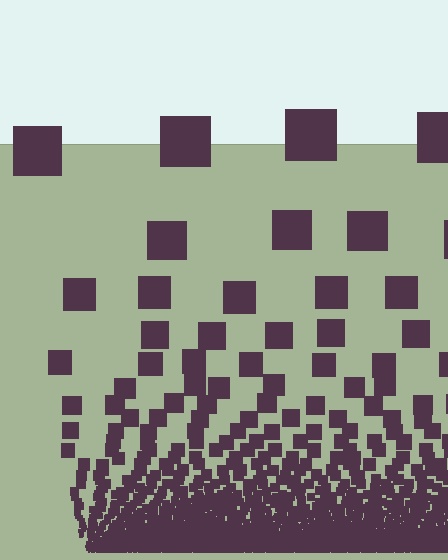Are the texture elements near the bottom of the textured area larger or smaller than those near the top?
Smaller. The gradient is inverted — elements near the bottom are smaller and denser.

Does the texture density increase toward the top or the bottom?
Density increases toward the bottom.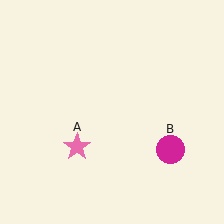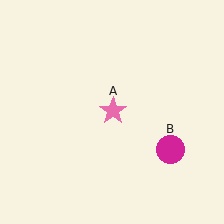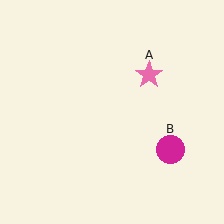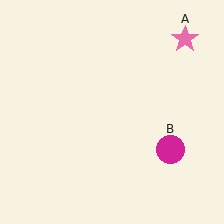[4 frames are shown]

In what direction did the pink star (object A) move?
The pink star (object A) moved up and to the right.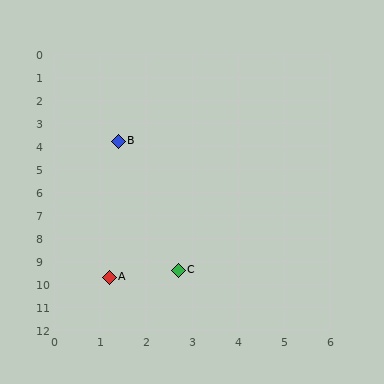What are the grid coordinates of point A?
Point A is at approximately (1.2, 9.7).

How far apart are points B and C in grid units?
Points B and C are about 5.7 grid units apart.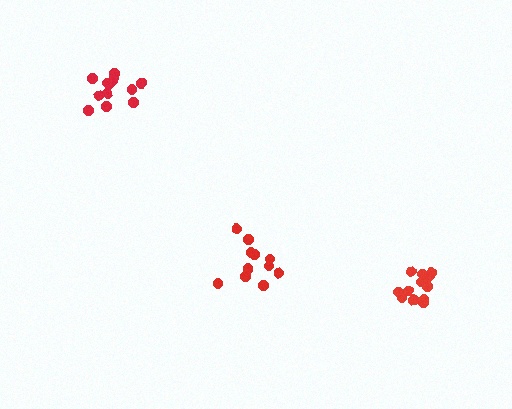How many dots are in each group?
Group 1: 11 dots, Group 2: 14 dots, Group 3: 13 dots (38 total).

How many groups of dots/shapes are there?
There are 3 groups.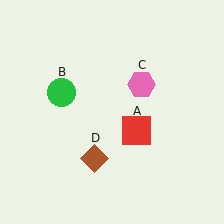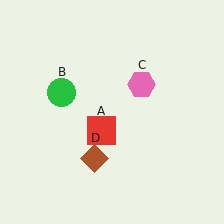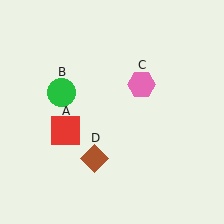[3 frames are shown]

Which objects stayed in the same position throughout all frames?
Green circle (object B) and pink hexagon (object C) and brown diamond (object D) remained stationary.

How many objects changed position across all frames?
1 object changed position: red square (object A).